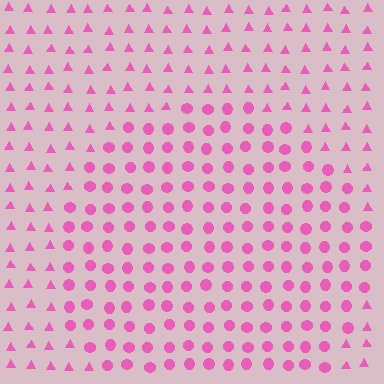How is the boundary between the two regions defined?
The boundary is defined by a change in element shape: circles inside vs. triangles outside. All elements share the same color and spacing.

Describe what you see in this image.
The image is filled with small pink elements arranged in a uniform grid. A circle-shaped region contains circles, while the surrounding area contains triangles. The boundary is defined purely by the change in element shape.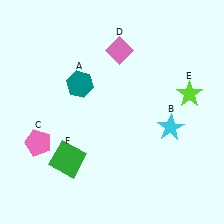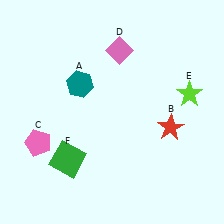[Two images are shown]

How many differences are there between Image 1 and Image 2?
There is 1 difference between the two images.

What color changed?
The star (B) changed from cyan in Image 1 to red in Image 2.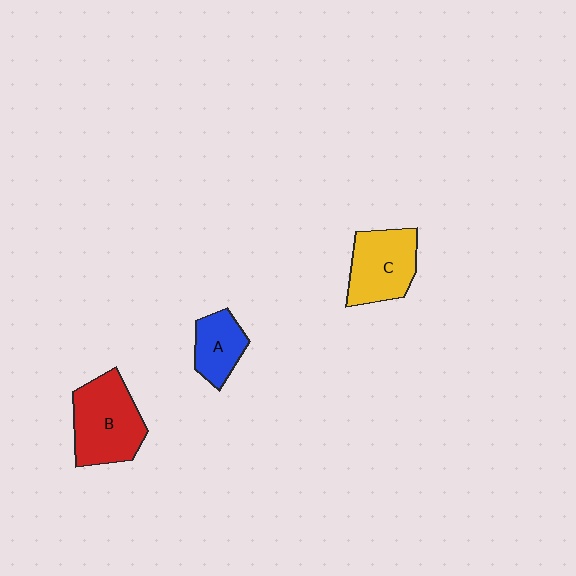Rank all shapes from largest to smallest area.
From largest to smallest: B (red), C (yellow), A (blue).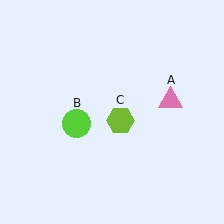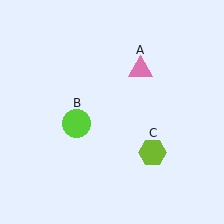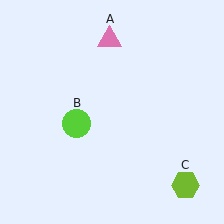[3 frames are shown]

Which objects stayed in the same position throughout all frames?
Lime circle (object B) remained stationary.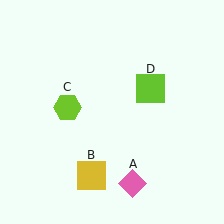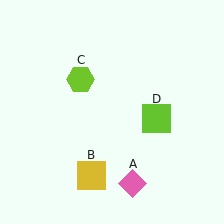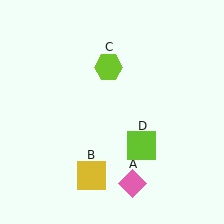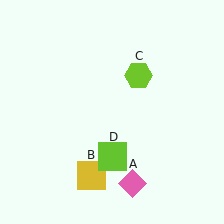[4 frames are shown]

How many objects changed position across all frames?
2 objects changed position: lime hexagon (object C), lime square (object D).